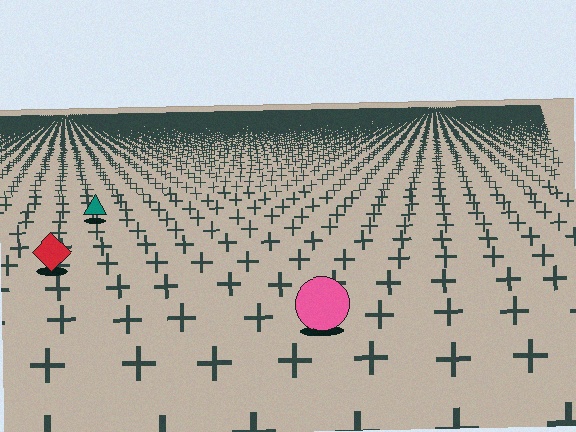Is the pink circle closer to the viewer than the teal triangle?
Yes. The pink circle is closer — you can tell from the texture gradient: the ground texture is coarser near it.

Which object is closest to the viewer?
The pink circle is closest. The texture marks near it are larger and more spread out.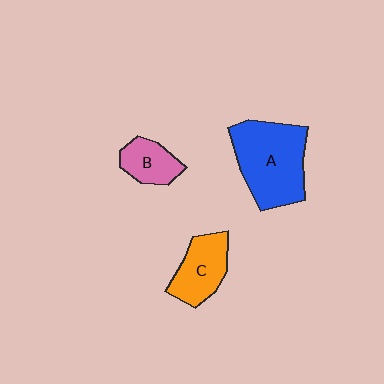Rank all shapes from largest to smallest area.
From largest to smallest: A (blue), C (orange), B (pink).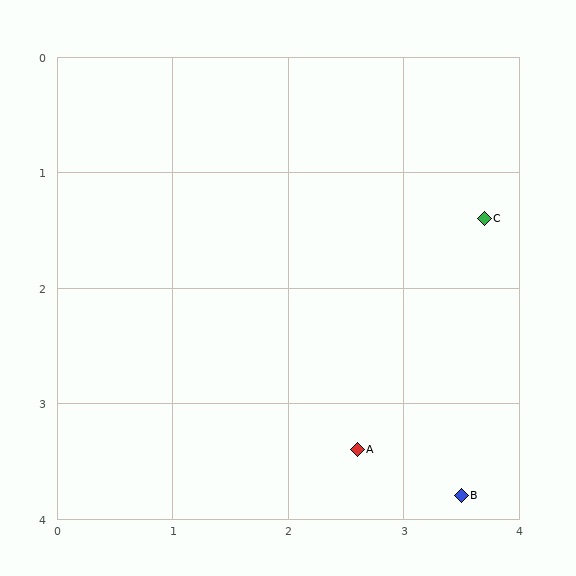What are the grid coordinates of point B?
Point B is at approximately (3.5, 3.8).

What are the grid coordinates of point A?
Point A is at approximately (2.6, 3.4).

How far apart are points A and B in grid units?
Points A and B are about 1.0 grid units apart.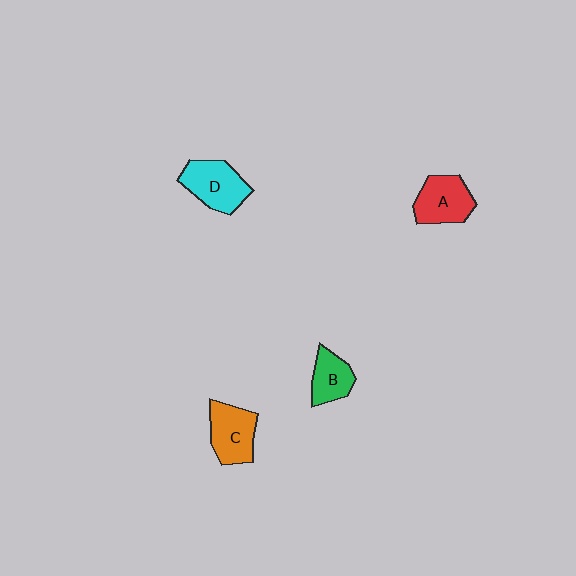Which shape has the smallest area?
Shape B (green).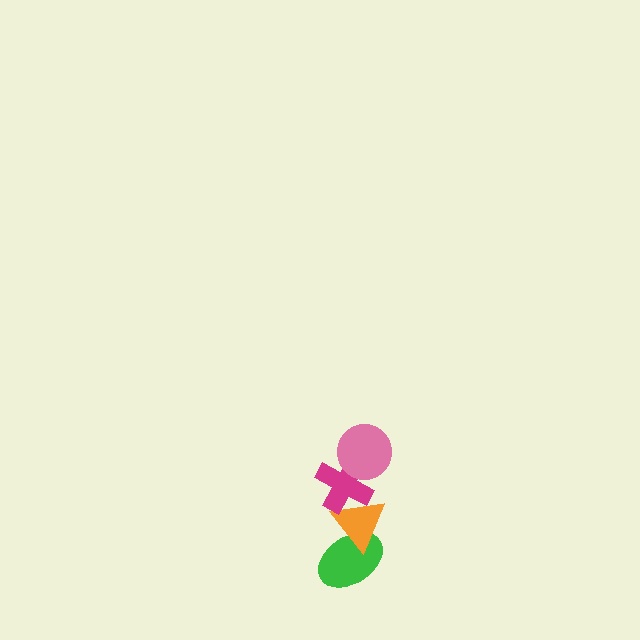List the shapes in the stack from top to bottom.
From top to bottom: the pink circle, the magenta cross, the orange triangle, the green ellipse.